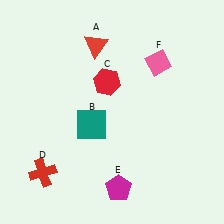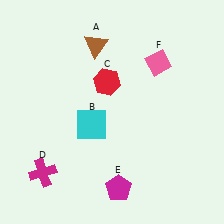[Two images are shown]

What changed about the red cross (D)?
In Image 1, D is red. In Image 2, it changed to magenta.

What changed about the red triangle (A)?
In Image 1, A is red. In Image 2, it changed to brown.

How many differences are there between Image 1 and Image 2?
There are 3 differences between the two images.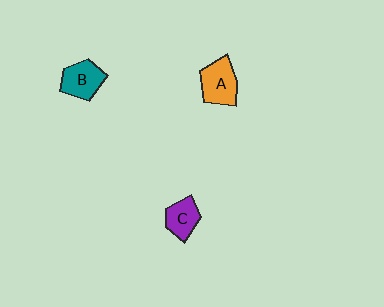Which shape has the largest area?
Shape A (orange).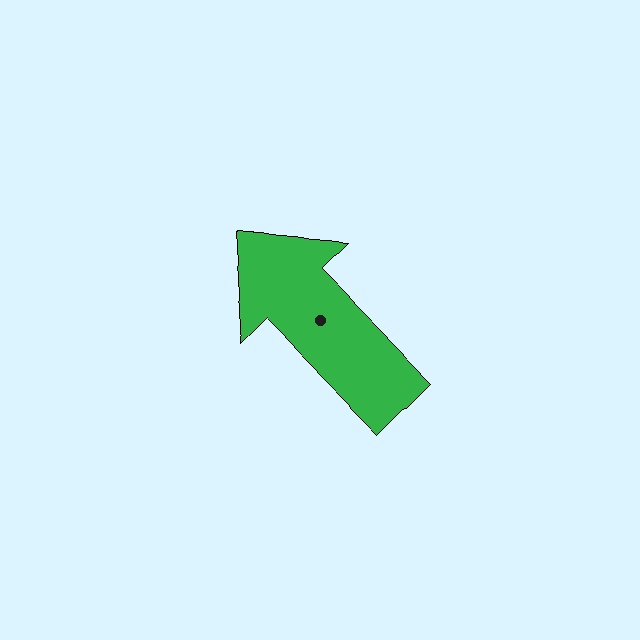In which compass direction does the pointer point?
Northwest.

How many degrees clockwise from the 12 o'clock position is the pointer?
Approximately 316 degrees.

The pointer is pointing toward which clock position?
Roughly 11 o'clock.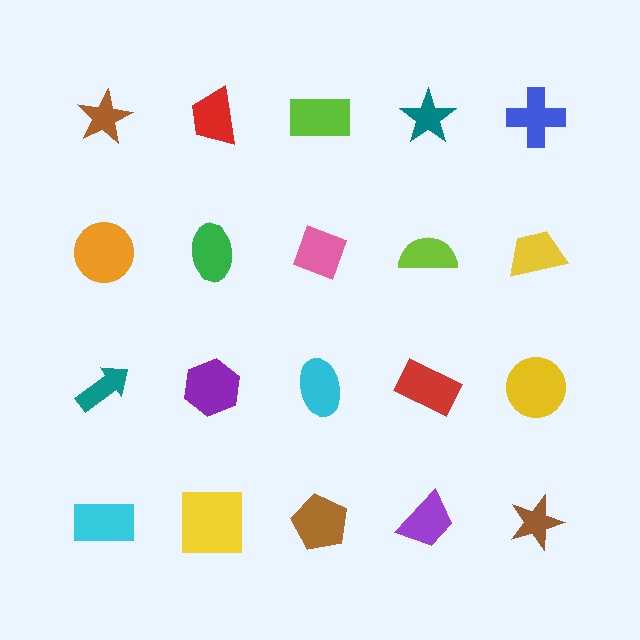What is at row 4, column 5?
A brown star.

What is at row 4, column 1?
A cyan rectangle.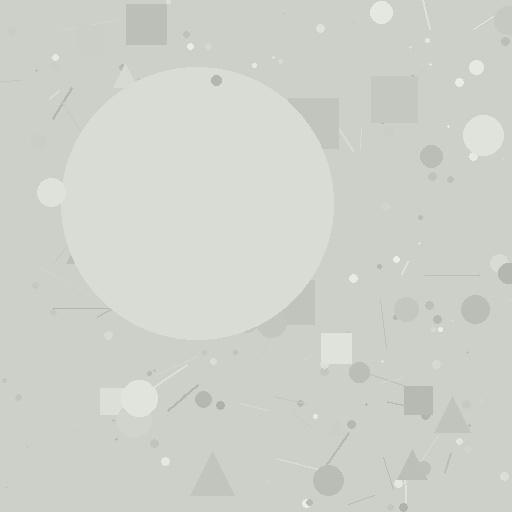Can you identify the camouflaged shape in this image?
The camouflaged shape is a circle.